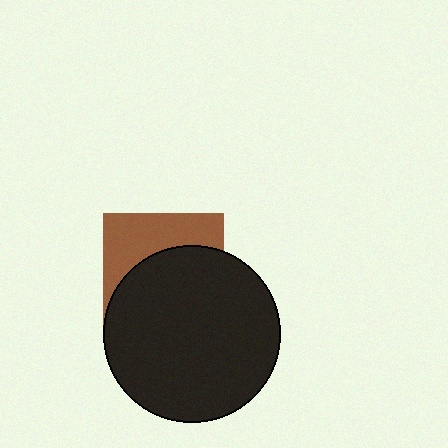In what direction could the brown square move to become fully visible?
The brown square could move up. That would shift it out from behind the black circle entirely.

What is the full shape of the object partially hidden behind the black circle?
The partially hidden object is a brown square.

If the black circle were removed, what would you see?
You would see the complete brown square.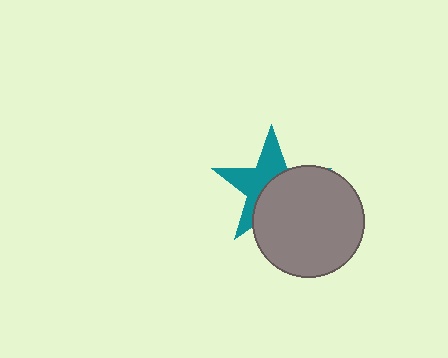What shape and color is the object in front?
The object in front is a gray circle.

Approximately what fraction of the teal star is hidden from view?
Roughly 52% of the teal star is hidden behind the gray circle.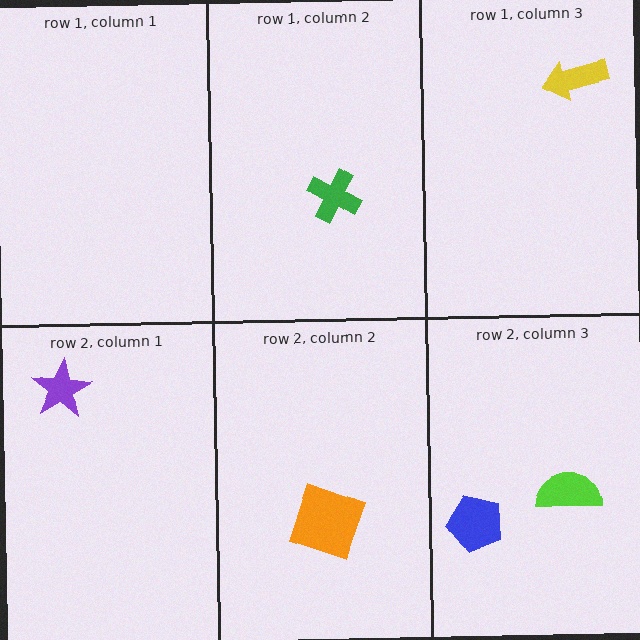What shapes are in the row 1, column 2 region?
The green cross.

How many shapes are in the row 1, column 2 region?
1.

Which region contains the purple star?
The row 2, column 1 region.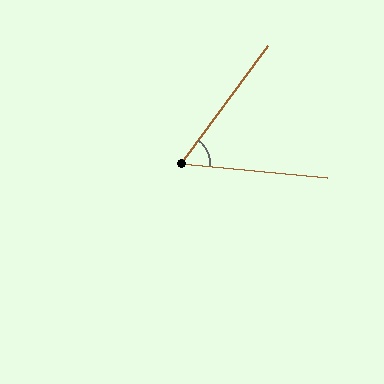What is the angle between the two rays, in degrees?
Approximately 59 degrees.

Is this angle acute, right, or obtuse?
It is acute.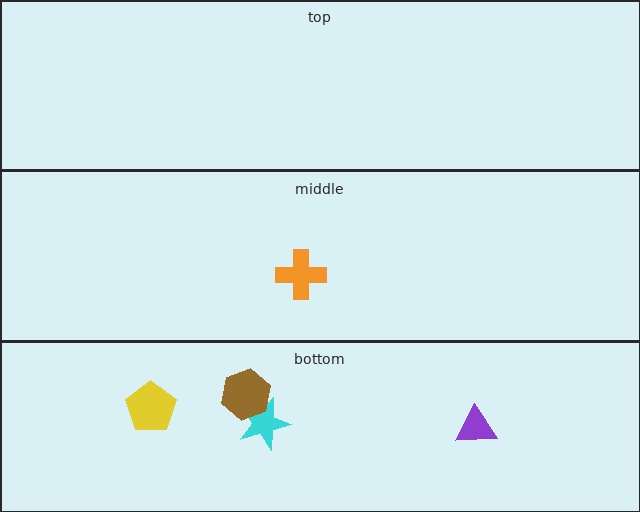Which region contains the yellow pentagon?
The bottom region.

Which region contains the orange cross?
The middle region.